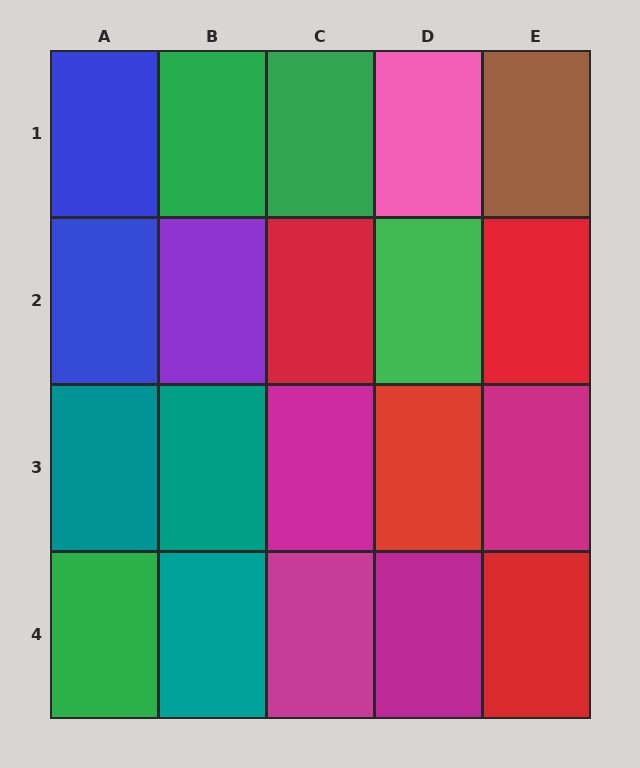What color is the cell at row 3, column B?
Teal.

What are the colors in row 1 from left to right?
Blue, green, green, pink, brown.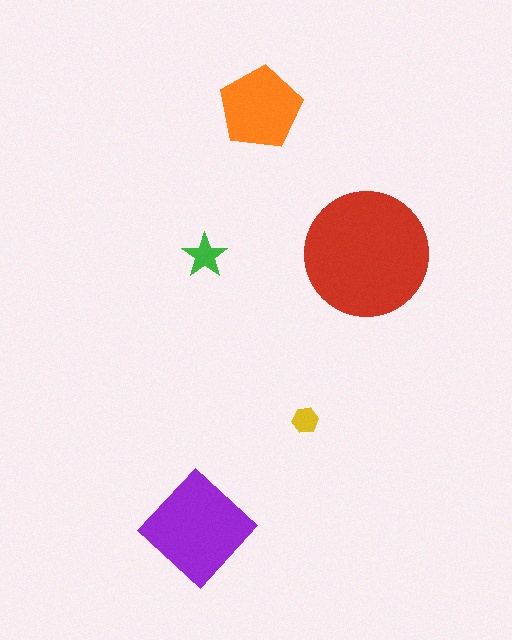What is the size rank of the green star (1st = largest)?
4th.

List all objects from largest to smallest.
The red circle, the purple diamond, the orange pentagon, the green star, the yellow hexagon.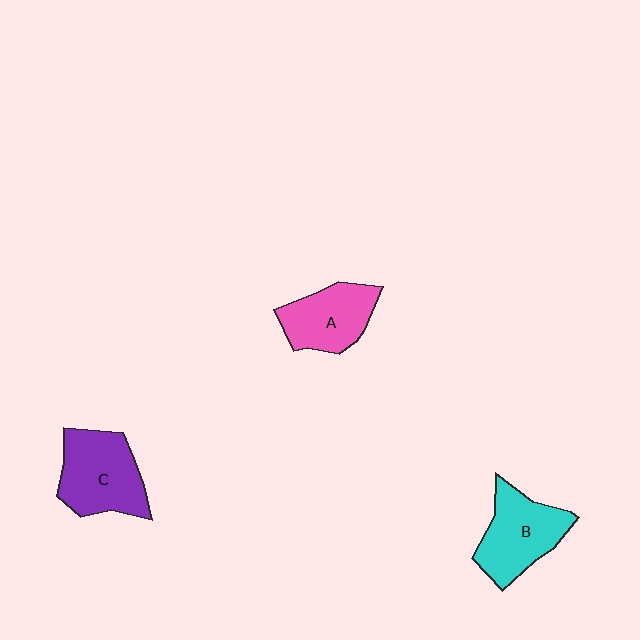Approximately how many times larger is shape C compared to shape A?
Approximately 1.2 times.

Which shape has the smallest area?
Shape A (pink).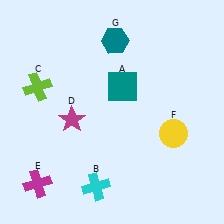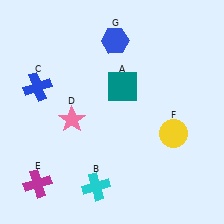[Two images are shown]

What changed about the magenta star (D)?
In Image 1, D is magenta. In Image 2, it changed to pink.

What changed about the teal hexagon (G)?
In Image 1, G is teal. In Image 2, it changed to blue.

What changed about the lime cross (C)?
In Image 1, C is lime. In Image 2, it changed to blue.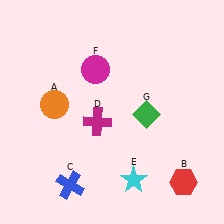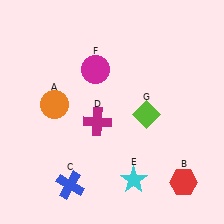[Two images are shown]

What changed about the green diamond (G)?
In Image 1, G is green. In Image 2, it changed to lime.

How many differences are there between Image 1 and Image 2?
There is 1 difference between the two images.